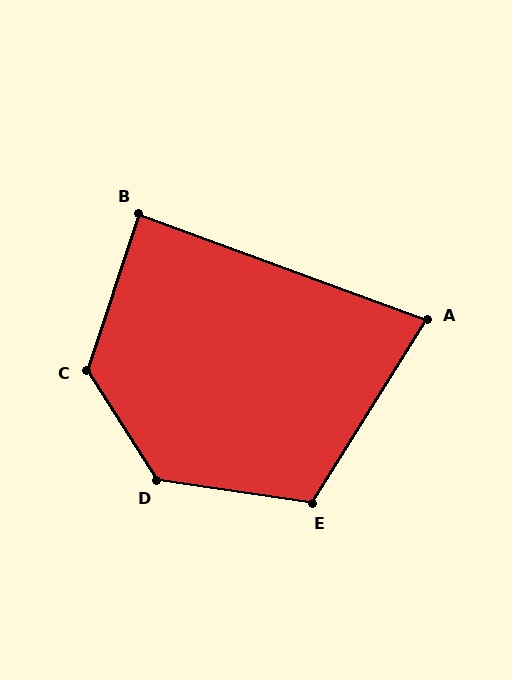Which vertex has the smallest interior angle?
A, at approximately 78 degrees.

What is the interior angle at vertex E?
Approximately 114 degrees (obtuse).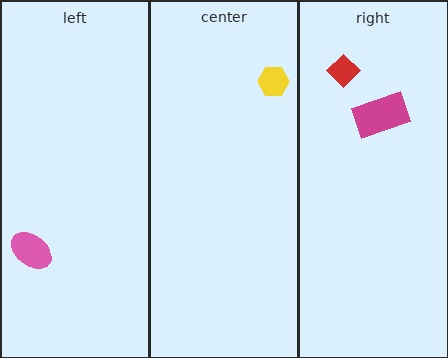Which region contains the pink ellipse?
The left region.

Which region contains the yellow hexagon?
The center region.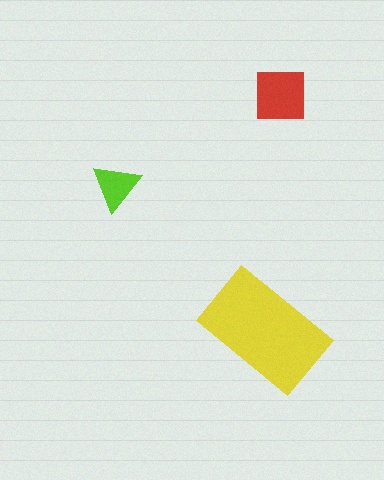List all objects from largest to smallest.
The yellow rectangle, the red square, the lime triangle.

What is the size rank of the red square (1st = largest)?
2nd.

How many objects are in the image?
There are 3 objects in the image.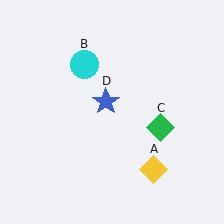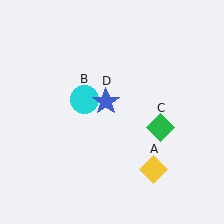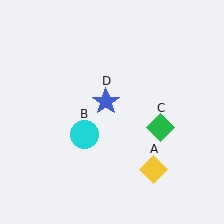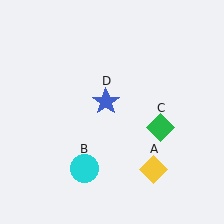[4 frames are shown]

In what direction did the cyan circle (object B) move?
The cyan circle (object B) moved down.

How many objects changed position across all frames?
1 object changed position: cyan circle (object B).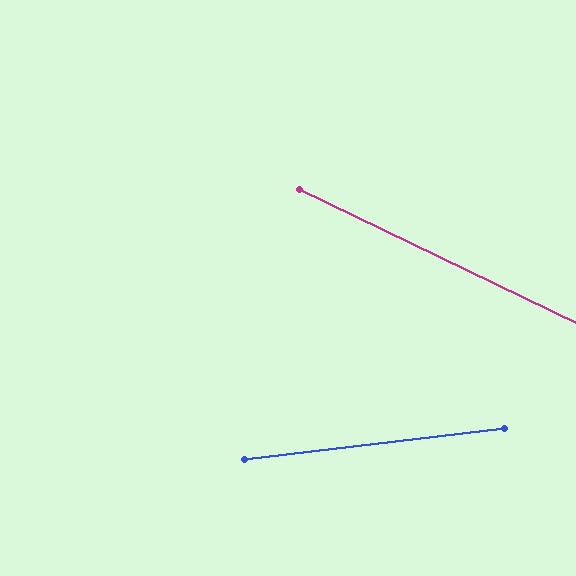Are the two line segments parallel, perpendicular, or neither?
Neither parallel nor perpendicular — they differ by about 32°.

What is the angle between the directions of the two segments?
Approximately 32 degrees.